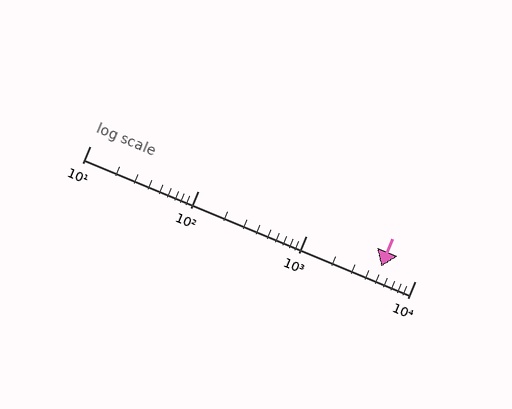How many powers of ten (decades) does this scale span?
The scale spans 3 decades, from 10 to 10000.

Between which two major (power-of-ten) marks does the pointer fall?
The pointer is between 1000 and 10000.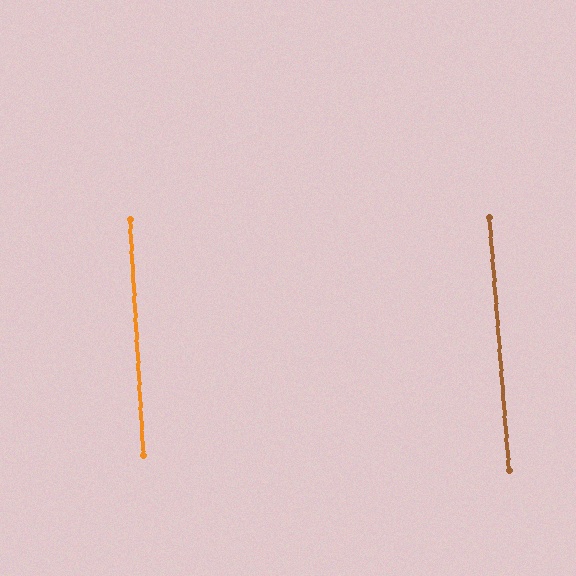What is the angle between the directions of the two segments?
Approximately 1 degree.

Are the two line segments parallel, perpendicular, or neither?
Parallel — their directions differ by only 1.5°.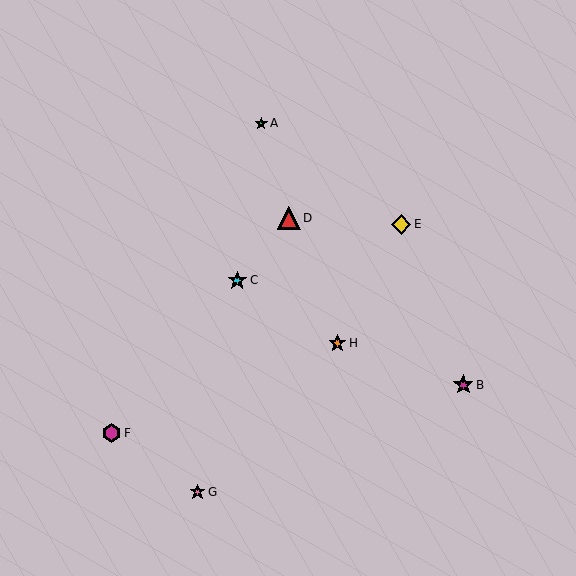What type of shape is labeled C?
Shape C is a cyan star.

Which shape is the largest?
The red triangle (labeled D) is the largest.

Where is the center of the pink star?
The center of the pink star is at (198, 492).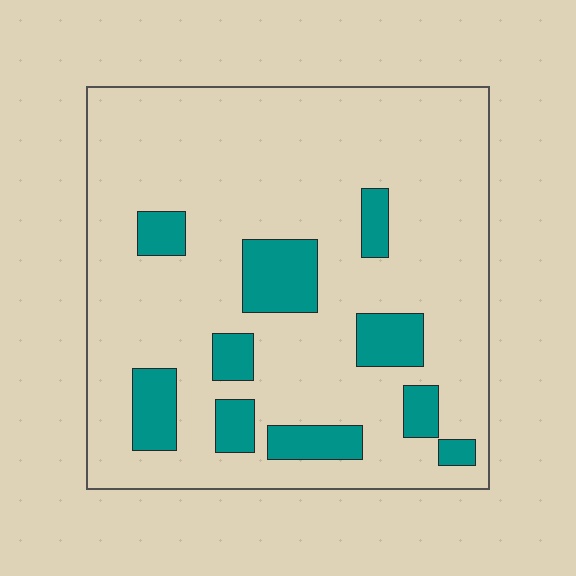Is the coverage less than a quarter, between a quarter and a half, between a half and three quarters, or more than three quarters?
Less than a quarter.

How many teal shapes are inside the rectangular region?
10.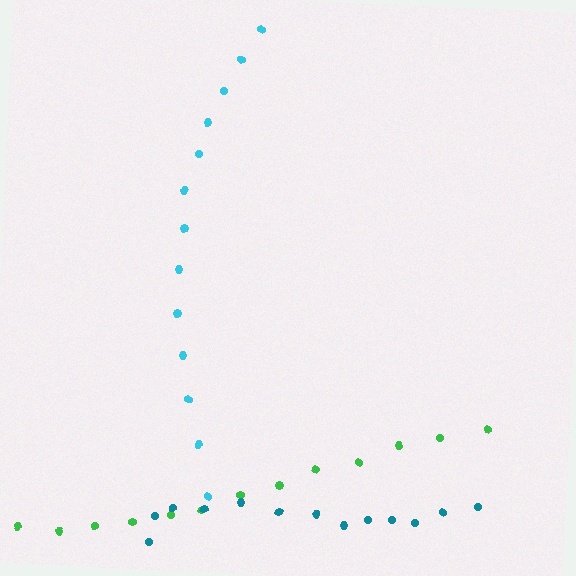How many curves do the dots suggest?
There are 3 distinct paths.